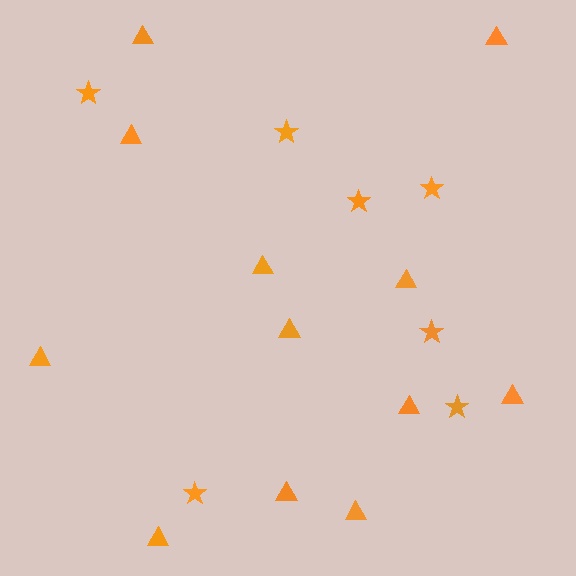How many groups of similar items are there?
There are 2 groups: one group of stars (7) and one group of triangles (12).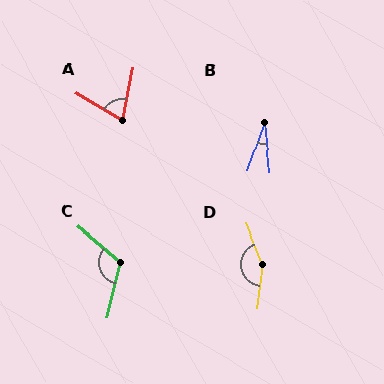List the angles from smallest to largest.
B (25°), A (71°), C (116°), D (151°).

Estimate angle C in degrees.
Approximately 116 degrees.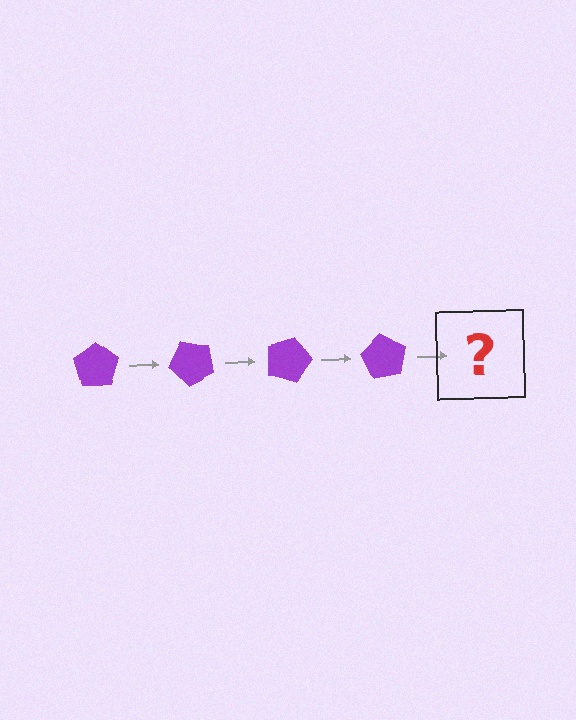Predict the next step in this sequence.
The next step is a purple pentagon rotated 180 degrees.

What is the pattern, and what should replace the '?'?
The pattern is that the pentagon rotates 45 degrees each step. The '?' should be a purple pentagon rotated 180 degrees.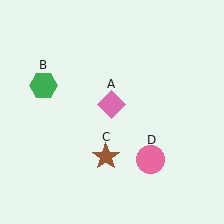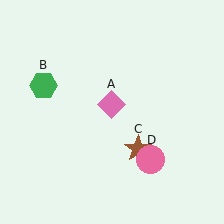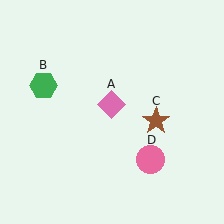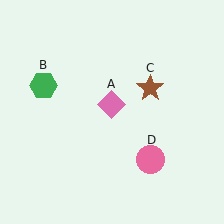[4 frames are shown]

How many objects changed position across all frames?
1 object changed position: brown star (object C).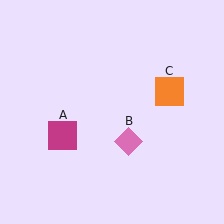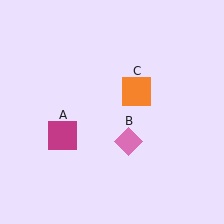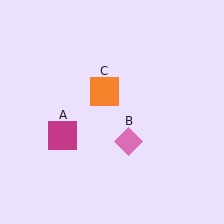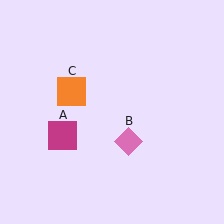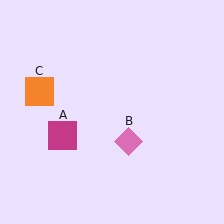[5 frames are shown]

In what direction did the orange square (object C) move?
The orange square (object C) moved left.